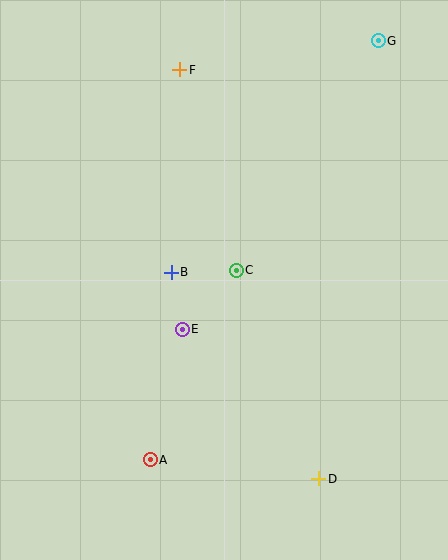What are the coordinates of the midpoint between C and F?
The midpoint between C and F is at (208, 170).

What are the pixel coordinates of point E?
Point E is at (182, 329).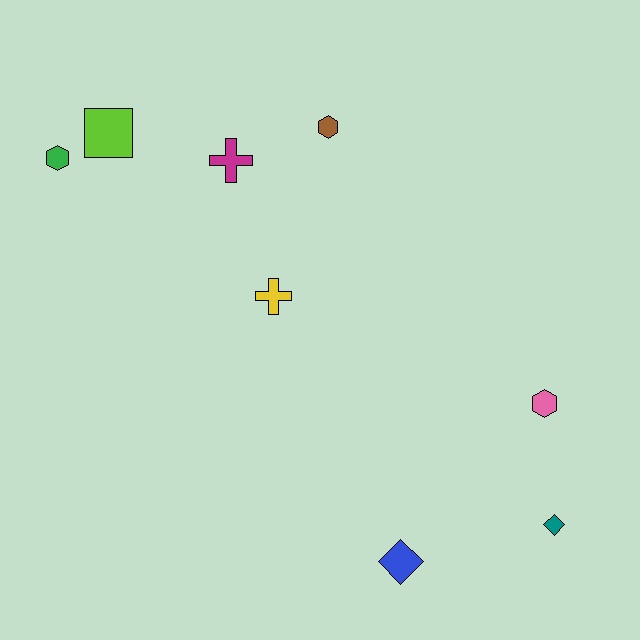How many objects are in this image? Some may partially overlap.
There are 8 objects.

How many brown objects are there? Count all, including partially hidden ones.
There is 1 brown object.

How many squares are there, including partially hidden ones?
There is 1 square.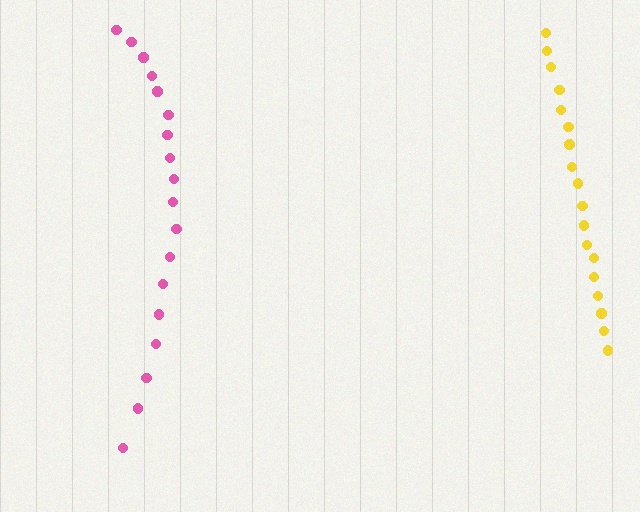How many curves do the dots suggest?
There are 2 distinct paths.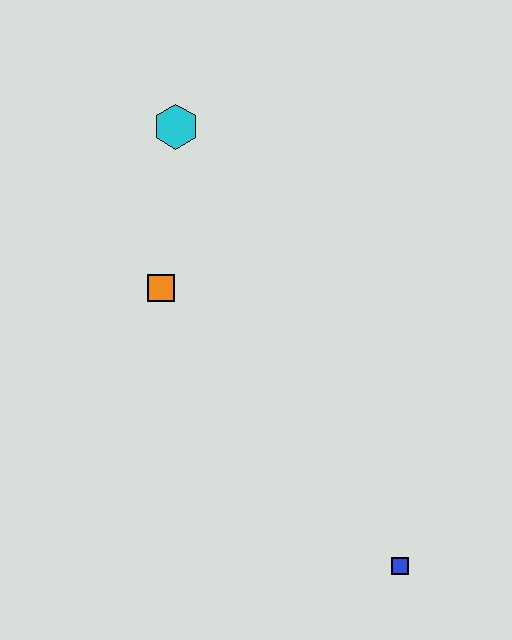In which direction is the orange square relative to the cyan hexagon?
The orange square is below the cyan hexagon.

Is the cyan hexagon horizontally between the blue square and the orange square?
Yes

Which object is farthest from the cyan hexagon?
The blue square is farthest from the cyan hexagon.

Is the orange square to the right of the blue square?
No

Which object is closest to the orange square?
The cyan hexagon is closest to the orange square.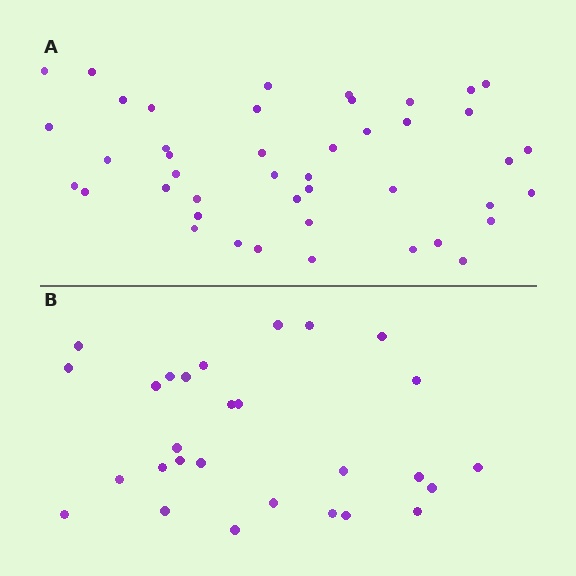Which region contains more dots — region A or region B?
Region A (the top region) has more dots.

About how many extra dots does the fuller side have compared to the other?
Region A has approximately 15 more dots than region B.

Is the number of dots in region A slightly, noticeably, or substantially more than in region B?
Region A has substantially more. The ratio is roughly 1.6 to 1.